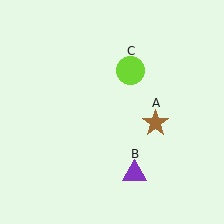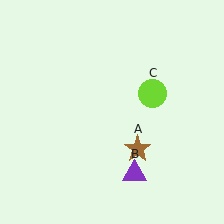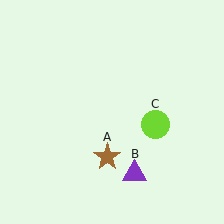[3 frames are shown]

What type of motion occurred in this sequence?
The brown star (object A), lime circle (object C) rotated clockwise around the center of the scene.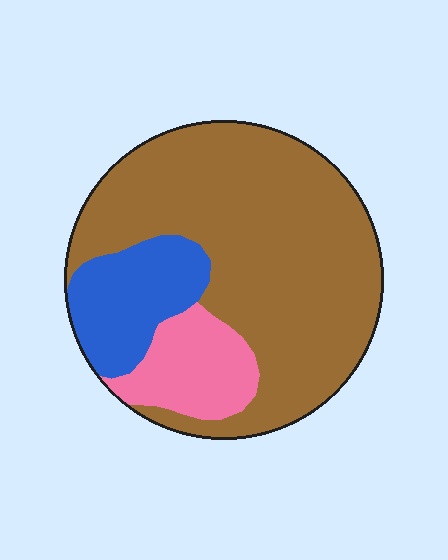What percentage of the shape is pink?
Pink covers 14% of the shape.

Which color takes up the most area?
Brown, at roughly 70%.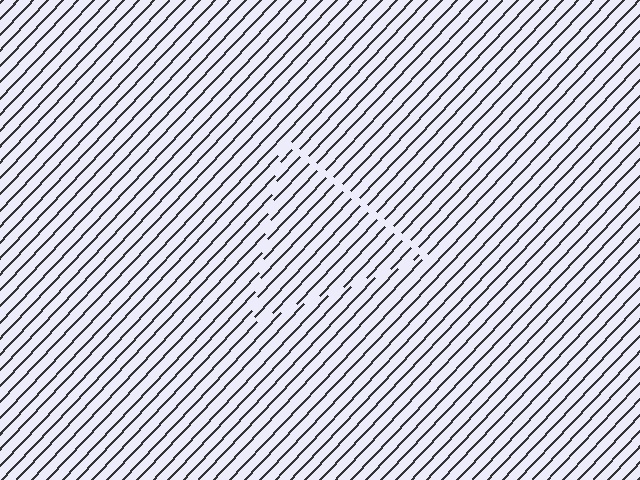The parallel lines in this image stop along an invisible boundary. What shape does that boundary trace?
An illusory triangle. The interior of the shape contains the same grating, shifted by half a period — the contour is defined by the phase discontinuity where line-ends from the inner and outer gratings abut.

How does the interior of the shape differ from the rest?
The interior of the shape contains the same grating, shifted by half a period — the contour is defined by the phase discontinuity where line-ends from the inner and outer gratings abut.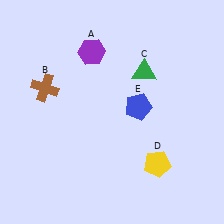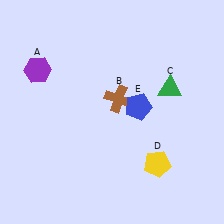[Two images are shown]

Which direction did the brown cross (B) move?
The brown cross (B) moved right.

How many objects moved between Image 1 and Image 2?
3 objects moved between the two images.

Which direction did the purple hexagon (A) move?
The purple hexagon (A) moved left.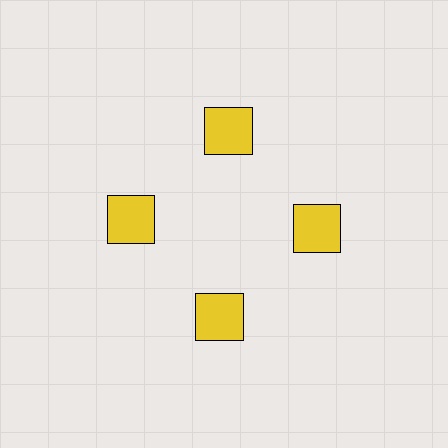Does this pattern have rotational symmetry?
Yes, this pattern has 4-fold rotational symmetry. It looks the same after rotating 90 degrees around the center.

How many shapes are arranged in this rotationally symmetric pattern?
There are 4 shapes, arranged in 4 groups of 1.